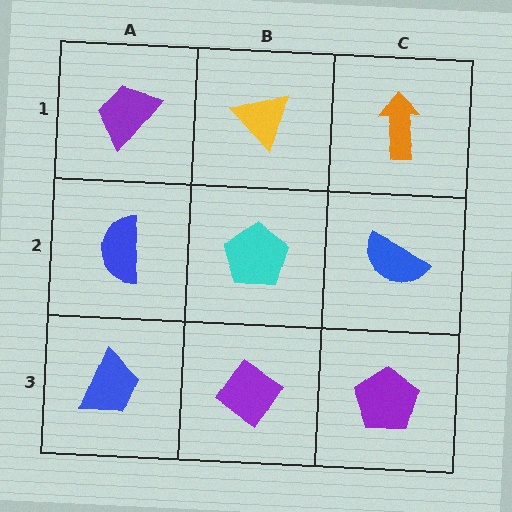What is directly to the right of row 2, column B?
A blue semicircle.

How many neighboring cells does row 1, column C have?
2.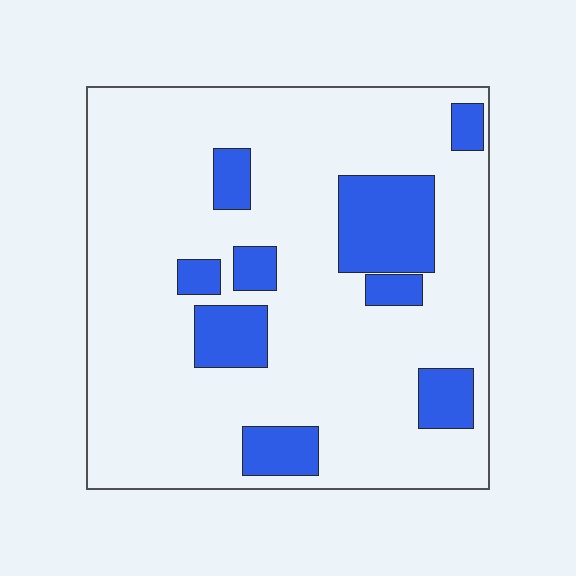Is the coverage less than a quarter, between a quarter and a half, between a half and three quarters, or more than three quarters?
Less than a quarter.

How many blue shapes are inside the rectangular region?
9.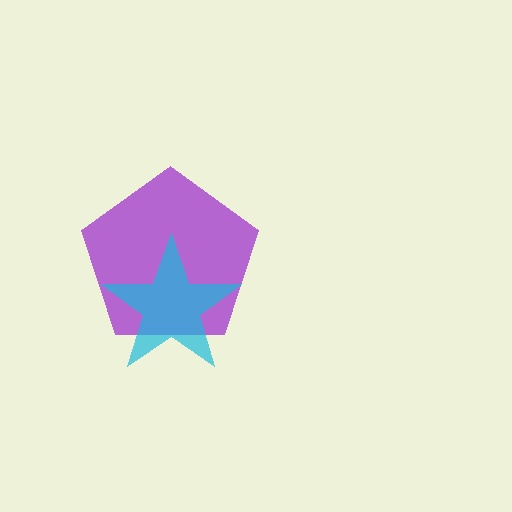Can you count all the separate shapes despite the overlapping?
Yes, there are 2 separate shapes.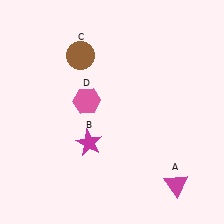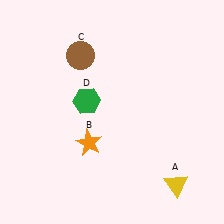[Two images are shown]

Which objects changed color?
A changed from magenta to yellow. B changed from magenta to orange. D changed from pink to green.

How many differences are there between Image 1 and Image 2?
There are 3 differences between the two images.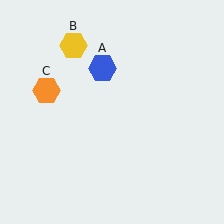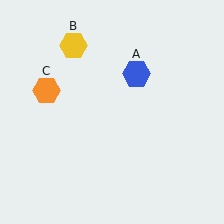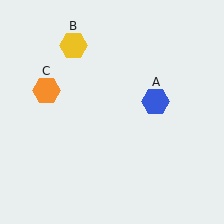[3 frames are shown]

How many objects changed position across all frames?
1 object changed position: blue hexagon (object A).